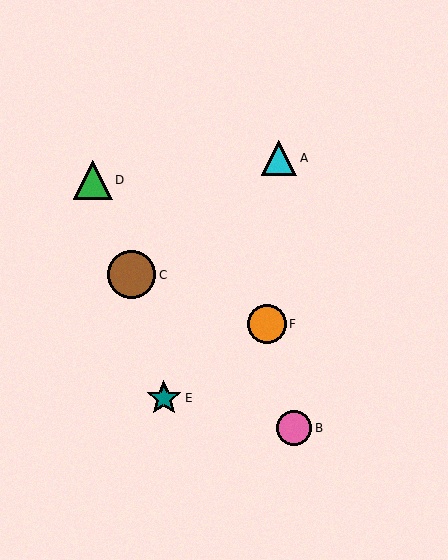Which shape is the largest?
The brown circle (labeled C) is the largest.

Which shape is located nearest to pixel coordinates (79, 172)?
The green triangle (labeled D) at (93, 180) is nearest to that location.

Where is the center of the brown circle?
The center of the brown circle is at (132, 275).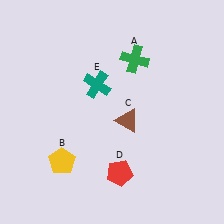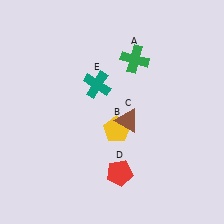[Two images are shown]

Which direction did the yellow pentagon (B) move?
The yellow pentagon (B) moved right.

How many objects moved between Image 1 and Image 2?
1 object moved between the two images.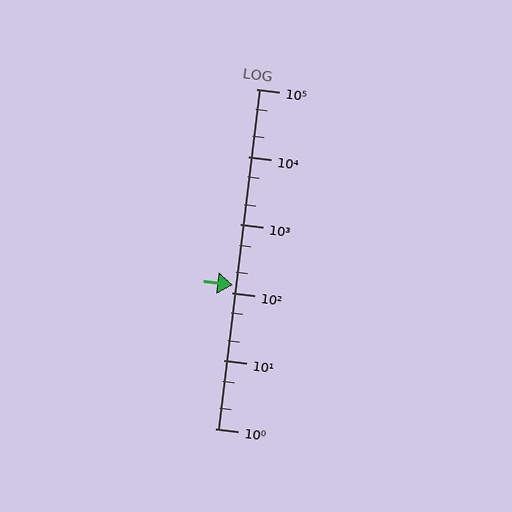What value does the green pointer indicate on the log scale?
The pointer indicates approximately 130.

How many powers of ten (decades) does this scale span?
The scale spans 5 decades, from 1 to 100000.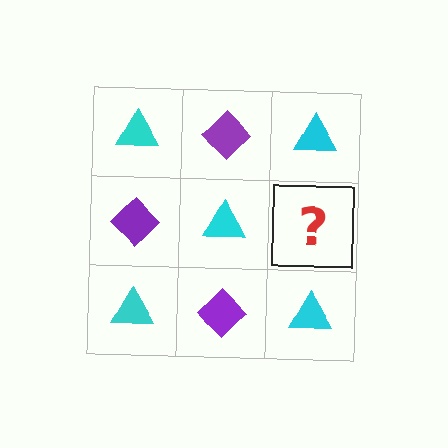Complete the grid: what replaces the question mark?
The question mark should be replaced with a purple diamond.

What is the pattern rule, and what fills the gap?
The rule is that it alternates cyan triangle and purple diamond in a checkerboard pattern. The gap should be filled with a purple diamond.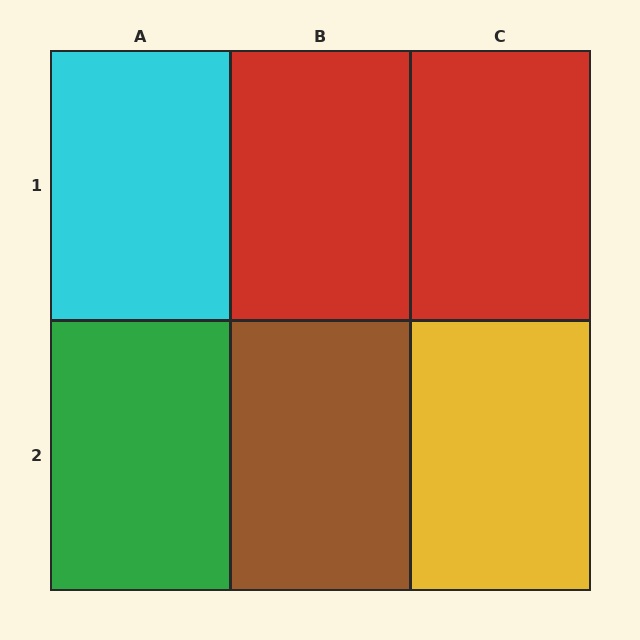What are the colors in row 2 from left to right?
Green, brown, yellow.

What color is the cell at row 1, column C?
Red.